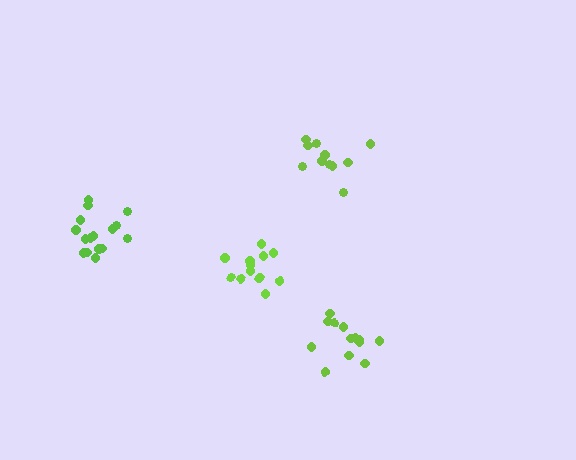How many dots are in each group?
Group 1: 12 dots, Group 2: 11 dots, Group 3: 13 dots, Group 4: 16 dots (52 total).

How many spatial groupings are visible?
There are 4 spatial groupings.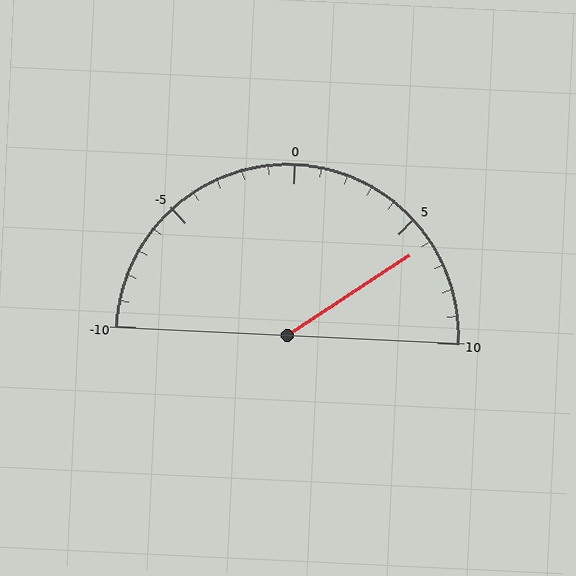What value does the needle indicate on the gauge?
The needle indicates approximately 6.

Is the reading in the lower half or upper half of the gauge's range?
The reading is in the upper half of the range (-10 to 10).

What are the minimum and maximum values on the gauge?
The gauge ranges from -10 to 10.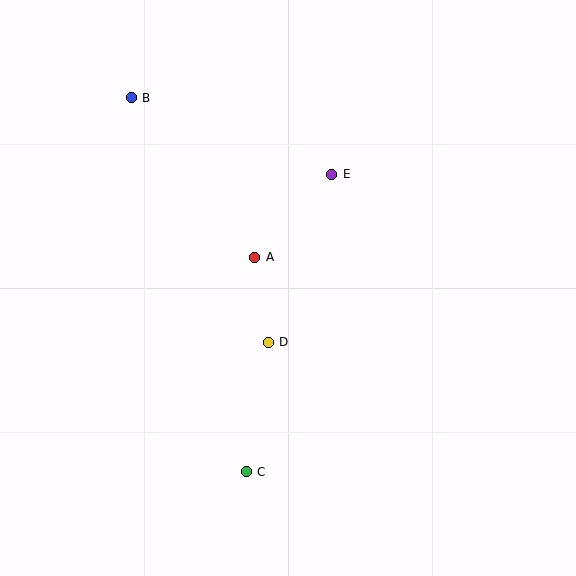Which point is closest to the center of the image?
Point A at (255, 257) is closest to the center.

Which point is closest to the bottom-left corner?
Point C is closest to the bottom-left corner.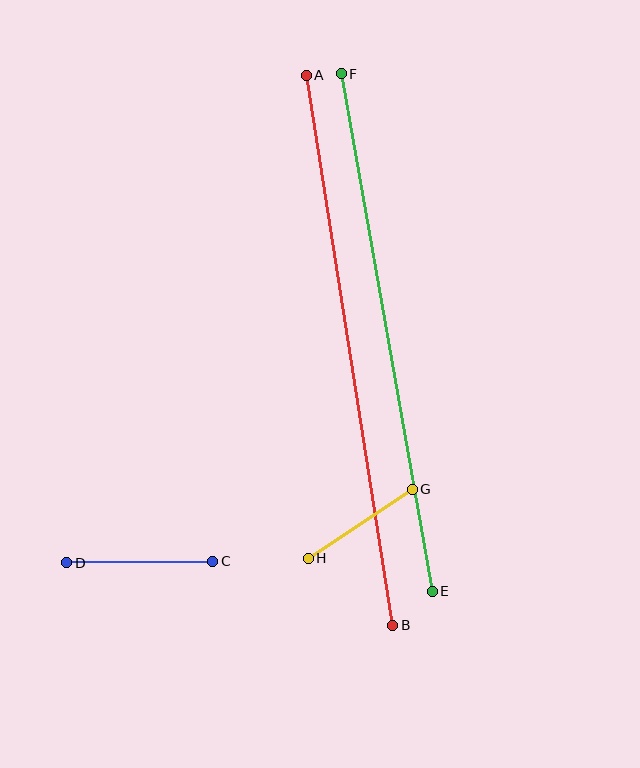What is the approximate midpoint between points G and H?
The midpoint is at approximately (360, 524) pixels.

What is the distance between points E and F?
The distance is approximately 525 pixels.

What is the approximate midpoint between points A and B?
The midpoint is at approximately (350, 350) pixels.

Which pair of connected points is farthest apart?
Points A and B are farthest apart.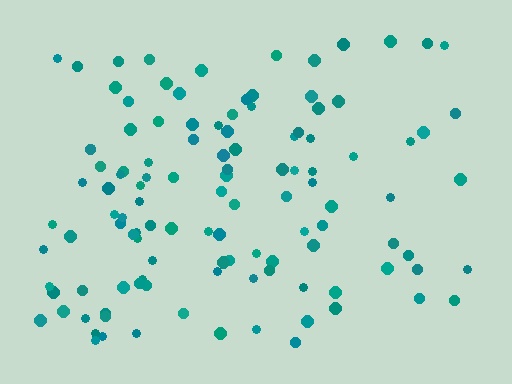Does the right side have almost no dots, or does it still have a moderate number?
Still a moderate number, just noticeably fewer than the left.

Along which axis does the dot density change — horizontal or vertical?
Horizontal.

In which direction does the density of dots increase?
From right to left, with the left side densest.